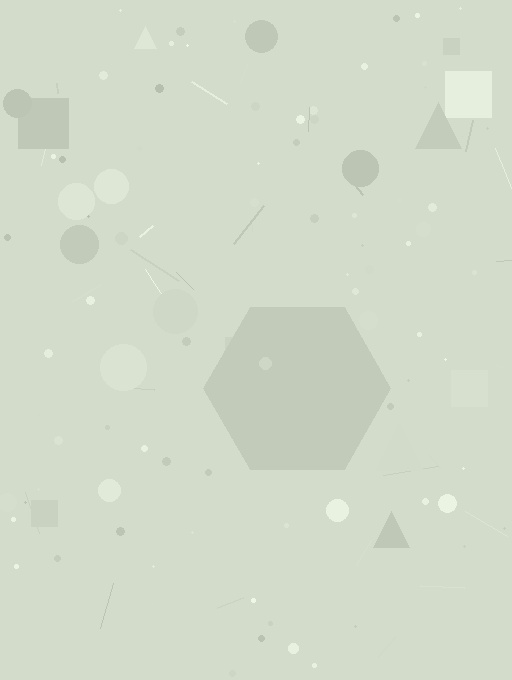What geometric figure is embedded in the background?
A hexagon is embedded in the background.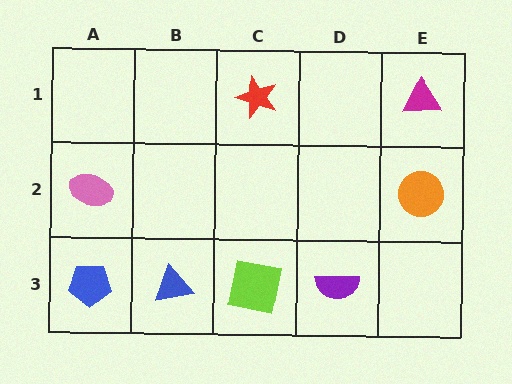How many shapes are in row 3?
4 shapes.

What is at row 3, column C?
A lime square.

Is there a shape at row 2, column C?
No, that cell is empty.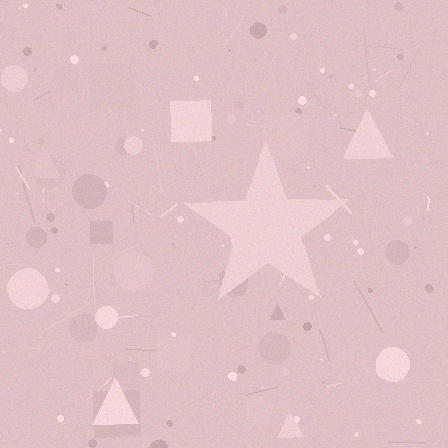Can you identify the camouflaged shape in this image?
The camouflaged shape is a star.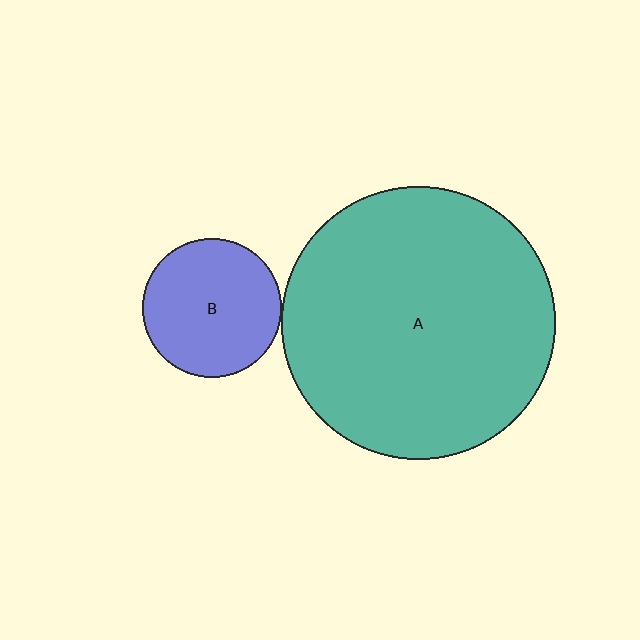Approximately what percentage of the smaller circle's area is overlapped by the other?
Approximately 5%.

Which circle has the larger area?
Circle A (teal).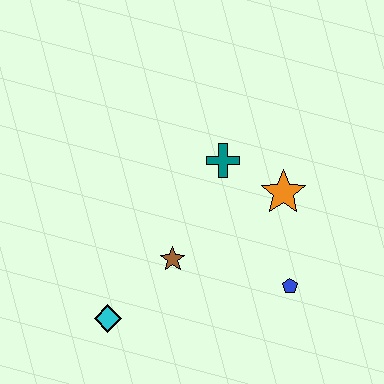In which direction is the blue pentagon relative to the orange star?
The blue pentagon is below the orange star.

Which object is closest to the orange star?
The teal cross is closest to the orange star.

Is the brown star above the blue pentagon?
Yes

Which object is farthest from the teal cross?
The cyan diamond is farthest from the teal cross.